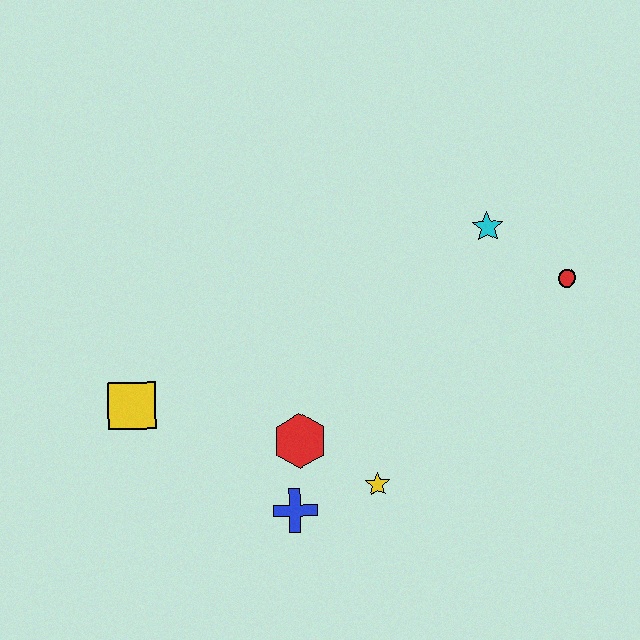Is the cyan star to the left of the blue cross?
No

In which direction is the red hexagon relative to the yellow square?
The red hexagon is to the right of the yellow square.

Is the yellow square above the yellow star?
Yes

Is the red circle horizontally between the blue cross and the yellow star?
No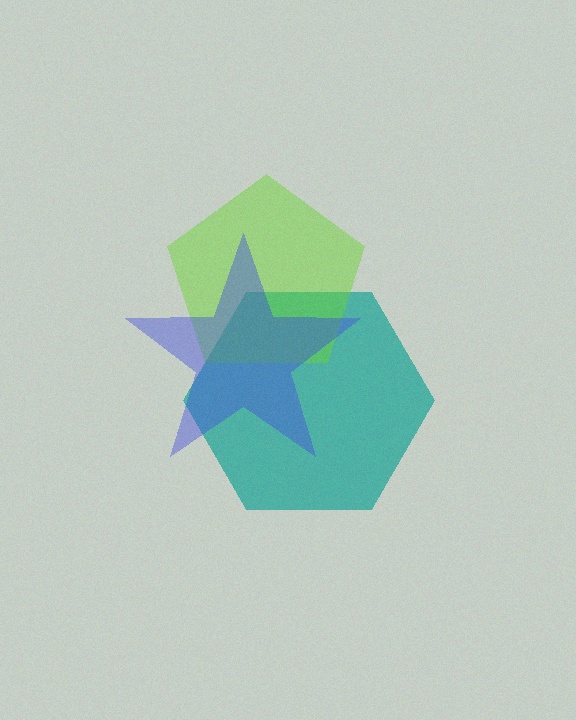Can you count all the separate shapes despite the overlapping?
Yes, there are 3 separate shapes.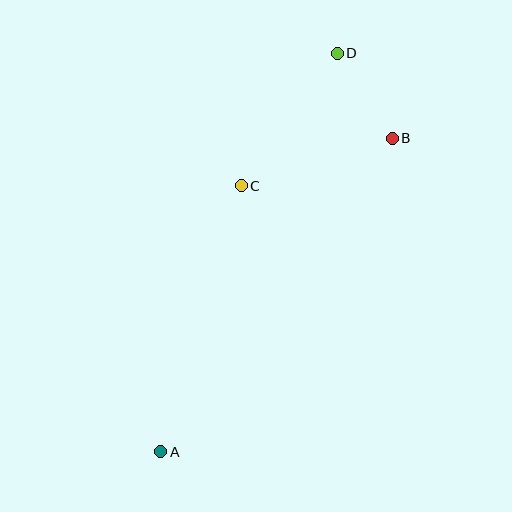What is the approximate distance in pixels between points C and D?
The distance between C and D is approximately 163 pixels.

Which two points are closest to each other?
Points B and D are closest to each other.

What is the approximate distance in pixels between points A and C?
The distance between A and C is approximately 278 pixels.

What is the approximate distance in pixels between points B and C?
The distance between B and C is approximately 158 pixels.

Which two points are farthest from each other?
Points A and D are farthest from each other.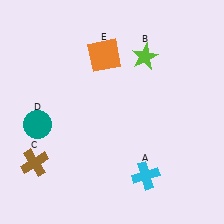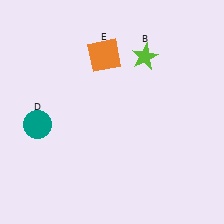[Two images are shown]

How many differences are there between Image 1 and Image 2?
There are 2 differences between the two images.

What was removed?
The cyan cross (A), the brown cross (C) were removed in Image 2.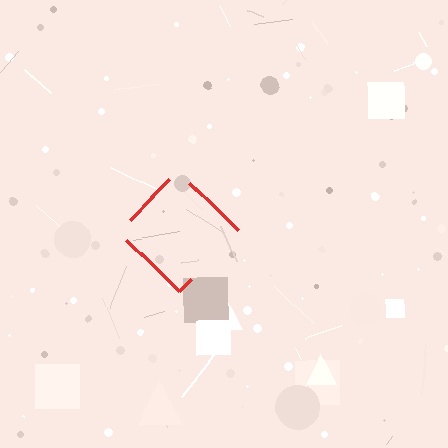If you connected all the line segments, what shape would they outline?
They would outline a diamond.